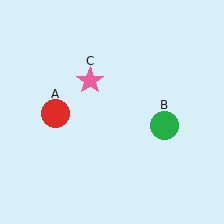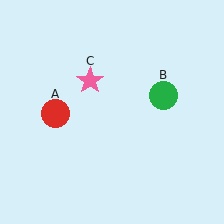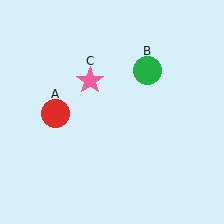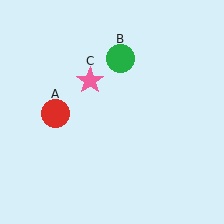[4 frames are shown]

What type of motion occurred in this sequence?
The green circle (object B) rotated counterclockwise around the center of the scene.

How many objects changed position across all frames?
1 object changed position: green circle (object B).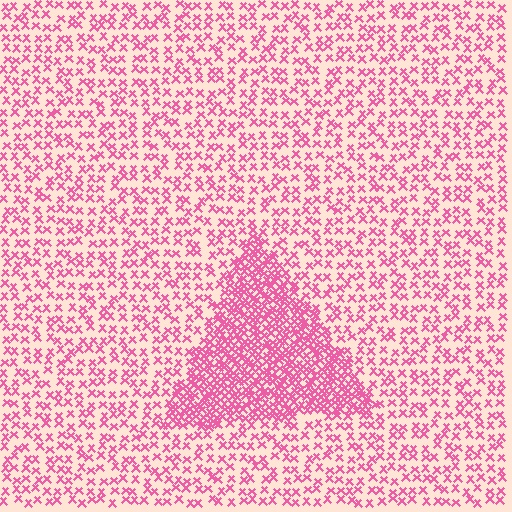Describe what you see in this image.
The image contains small pink elements arranged at two different densities. A triangle-shaped region is visible where the elements are more densely packed than the surrounding area.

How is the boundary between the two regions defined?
The boundary is defined by a change in element density (approximately 2.4x ratio). All elements are the same color, size, and shape.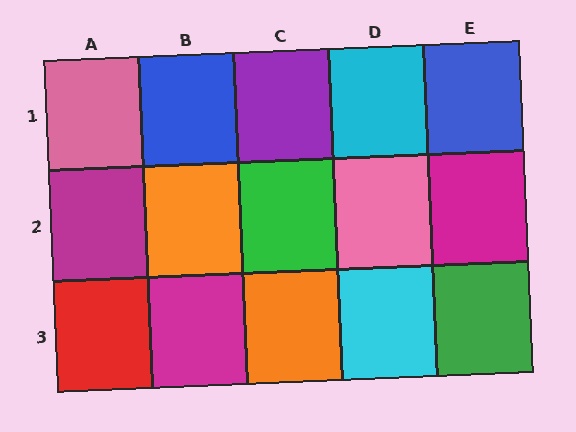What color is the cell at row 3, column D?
Cyan.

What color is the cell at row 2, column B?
Orange.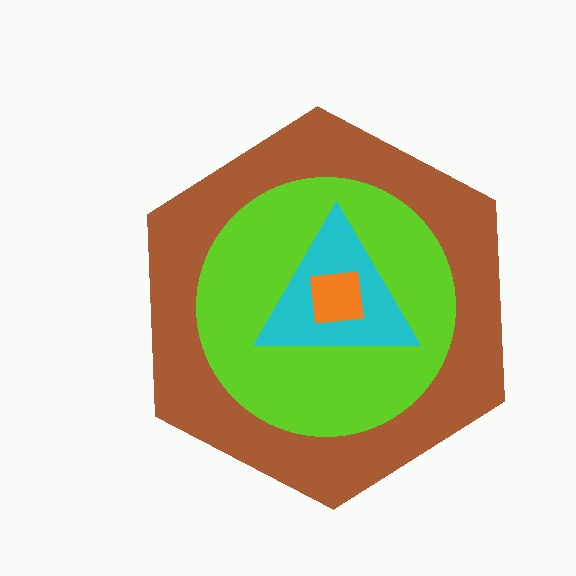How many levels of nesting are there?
4.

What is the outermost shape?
The brown hexagon.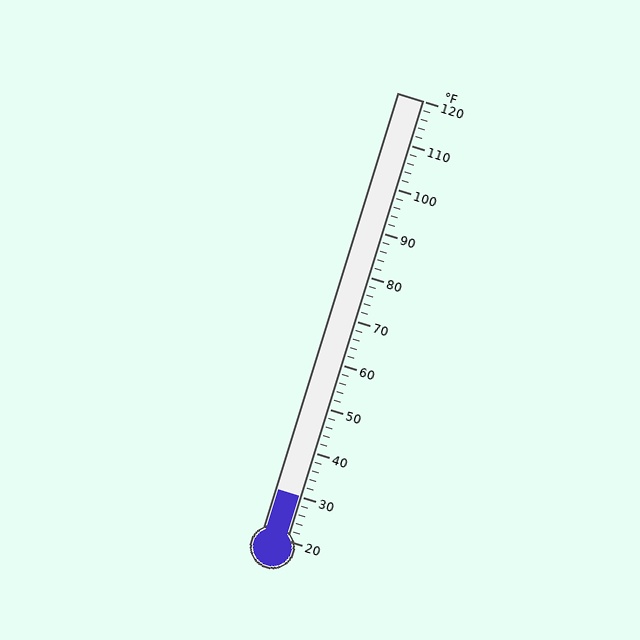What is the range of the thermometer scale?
The thermometer scale ranges from 20°F to 120°F.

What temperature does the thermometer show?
The thermometer shows approximately 30°F.